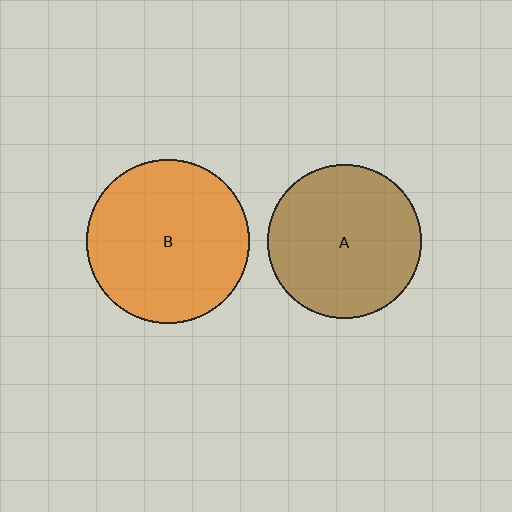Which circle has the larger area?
Circle B (orange).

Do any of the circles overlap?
No, none of the circles overlap.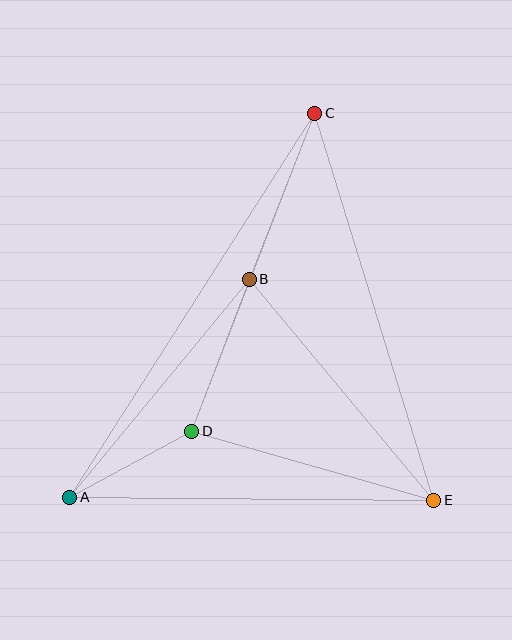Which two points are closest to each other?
Points A and D are closest to each other.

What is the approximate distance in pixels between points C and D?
The distance between C and D is approximately 341 pixels.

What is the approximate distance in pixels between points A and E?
The distance between A and E is approximately 364 pixels.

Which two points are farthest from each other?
Points A and C are farthest from each other.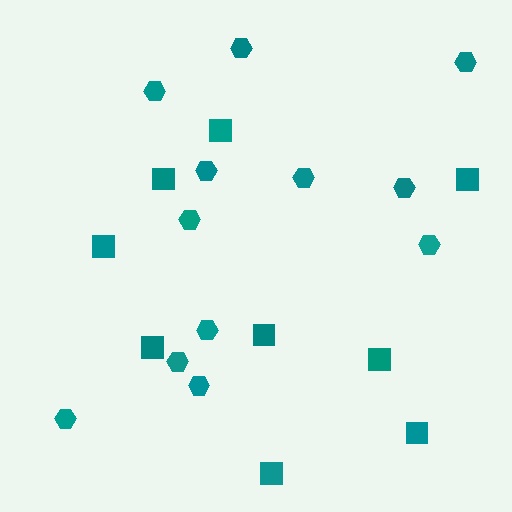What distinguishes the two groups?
There are 2 groups: one group of squares (9) and one group of hexagons (12).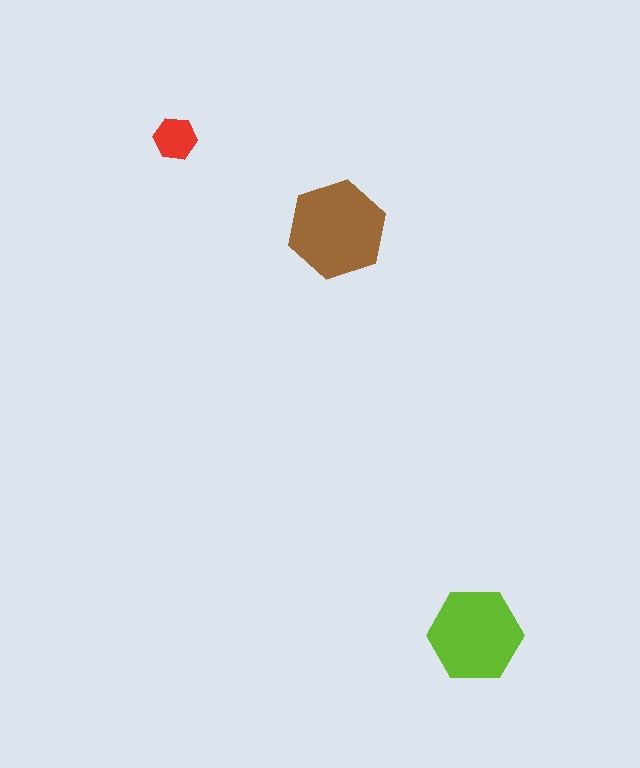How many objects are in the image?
There are 3 objects in the image.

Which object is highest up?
The red hexagon is topmost.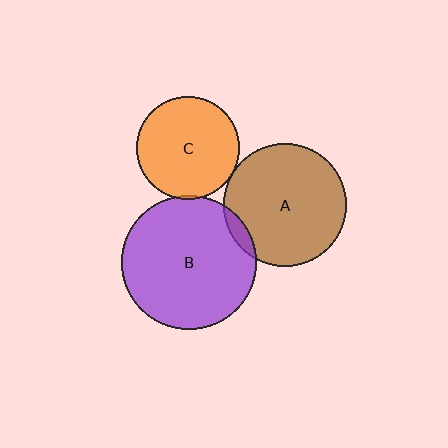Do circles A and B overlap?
Yes.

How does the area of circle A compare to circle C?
Approximately 1.4 times.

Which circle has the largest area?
Circle B (purple).